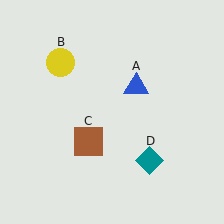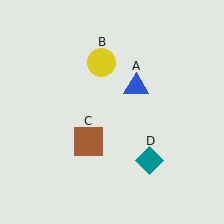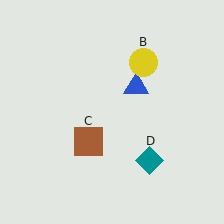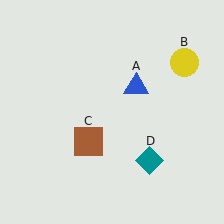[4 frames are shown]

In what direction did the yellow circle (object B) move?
The yellow circle (object B) moved right.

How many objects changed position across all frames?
1 object changed position: yellow circle (object B).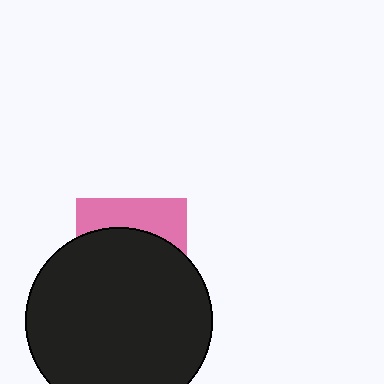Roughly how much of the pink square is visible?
A small part of it is visible (roughly 33%).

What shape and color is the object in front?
The object in front is a black circle.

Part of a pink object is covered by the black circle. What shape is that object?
It is a square.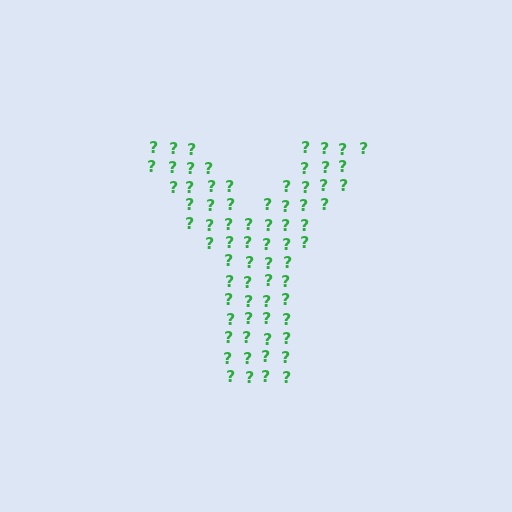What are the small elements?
The small elements are question marks.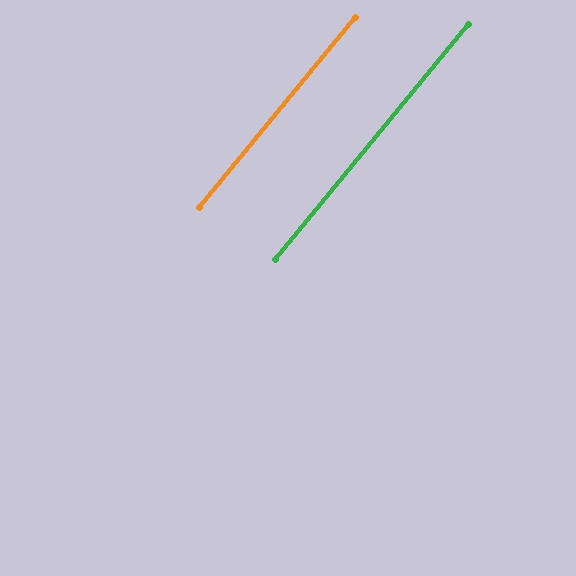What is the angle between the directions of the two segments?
Approximately 0 degrees.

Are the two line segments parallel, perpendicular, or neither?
Parallel — their directions differ by only 0.2°.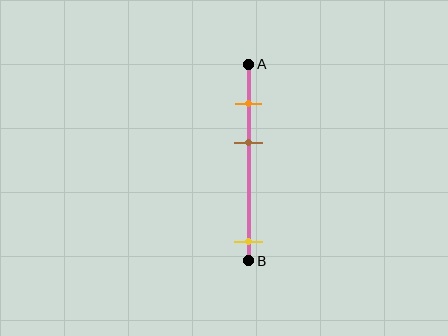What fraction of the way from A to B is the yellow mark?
The yellow mark is approximately 90% (0.9) of the way from A to B.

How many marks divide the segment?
There are 3 marks dividing the segment.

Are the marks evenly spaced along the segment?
No, the marks are not evenly spaced.